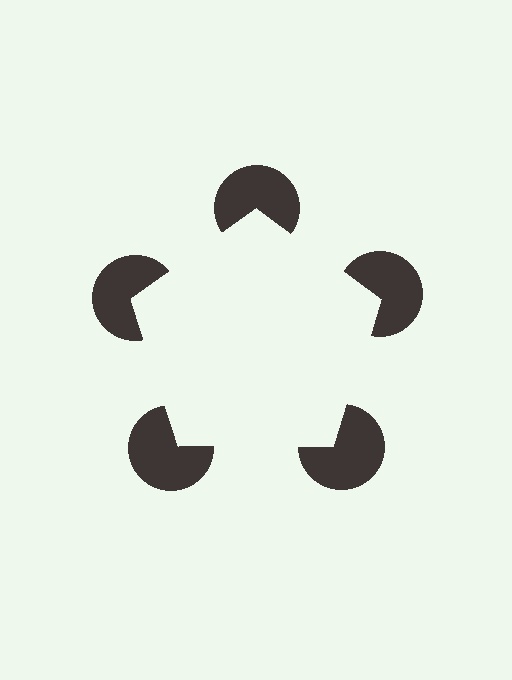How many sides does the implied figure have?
5 sides.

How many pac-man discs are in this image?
There are 5 — one at each vertex of the illusory pentagon.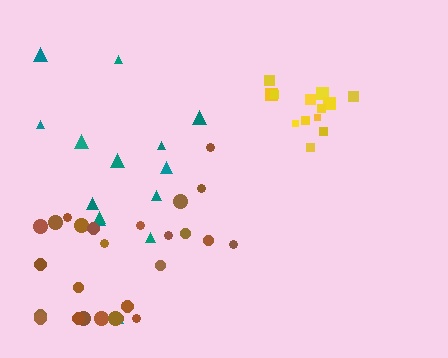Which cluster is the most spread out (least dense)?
Teal.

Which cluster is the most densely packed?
Yellow.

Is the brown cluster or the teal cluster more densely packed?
Brown.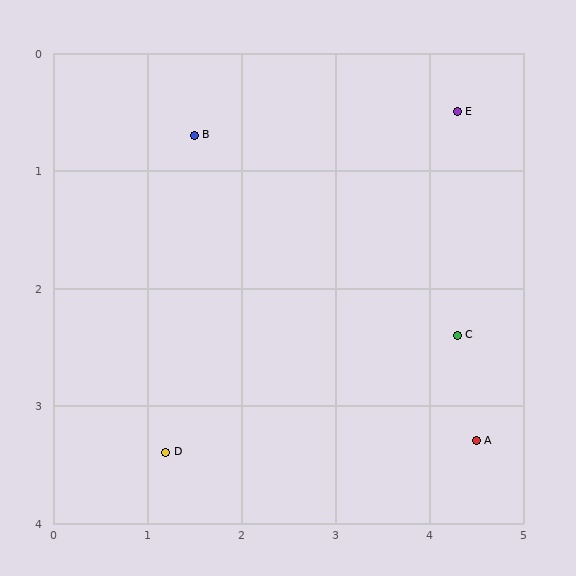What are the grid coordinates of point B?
Point B is at approximately (1.5, 0.7).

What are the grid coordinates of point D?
Point D is at approximately (1.2, 3.4).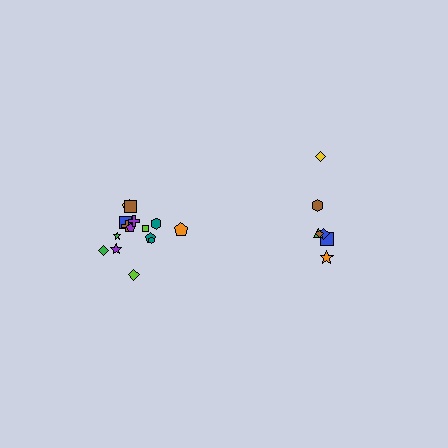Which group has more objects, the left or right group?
The left group.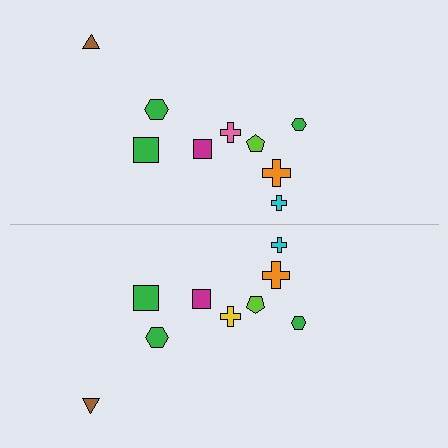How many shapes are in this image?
There are 18 shapes in this image.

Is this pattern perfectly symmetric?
No, the pattern is not perfectly symmetric. The yellow cross on the bottom side breaks the symmetry — its mirror counterpart is pink.